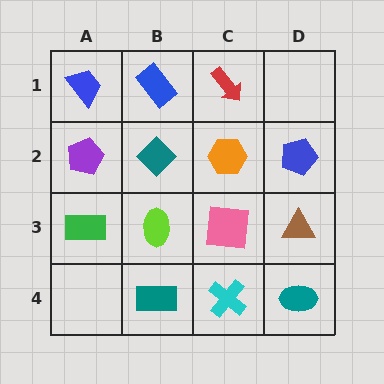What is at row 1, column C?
A red arrow.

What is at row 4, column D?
A teal ellipse.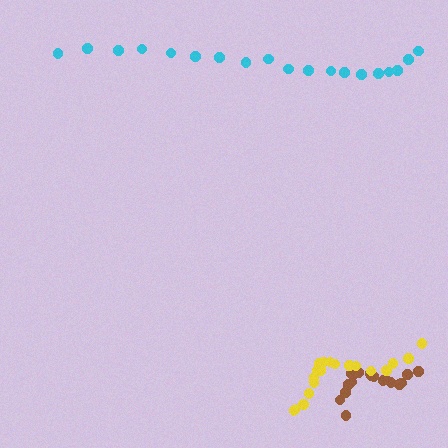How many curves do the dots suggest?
There are 3 distinct paths.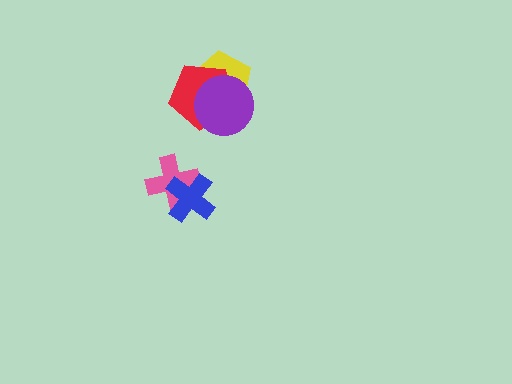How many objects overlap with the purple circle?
2 objects overlap with the purple circle.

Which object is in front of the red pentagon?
The purple circle is in front of the red pentagon.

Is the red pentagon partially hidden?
Yes, it is partially covered by another shape.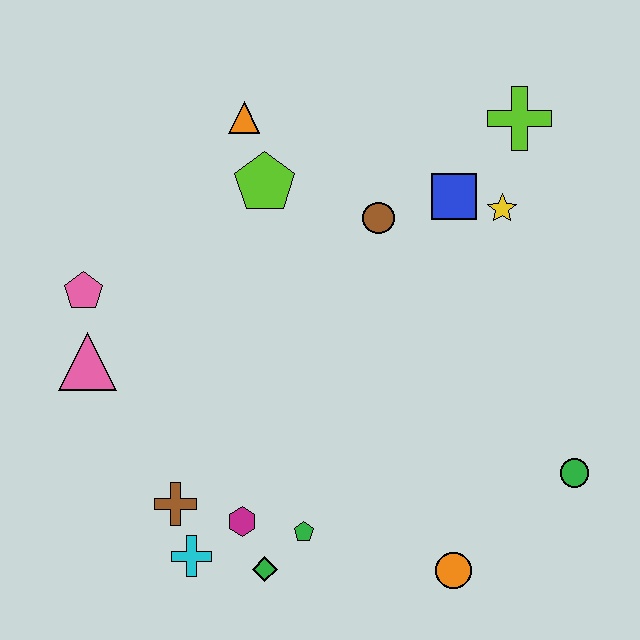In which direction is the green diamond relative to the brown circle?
The green diamond is below the brown circle.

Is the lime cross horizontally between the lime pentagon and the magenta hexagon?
No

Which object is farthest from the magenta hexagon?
The lime cross is farthest from the magenta hexagon.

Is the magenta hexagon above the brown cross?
No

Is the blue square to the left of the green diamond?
No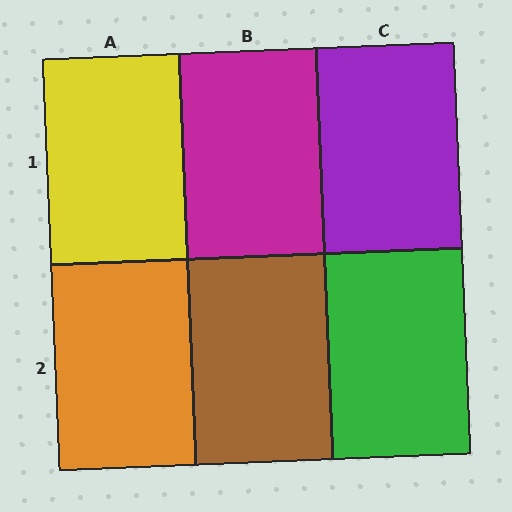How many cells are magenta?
1 cell is magenta.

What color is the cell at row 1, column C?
Purple.